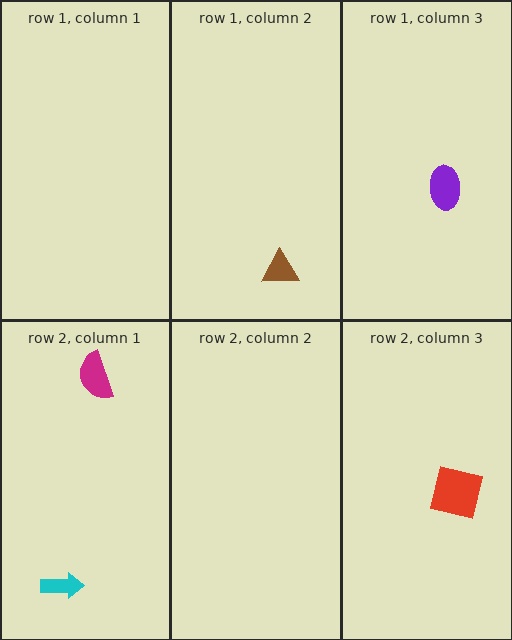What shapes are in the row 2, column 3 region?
The red square.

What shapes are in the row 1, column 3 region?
The purple ellipse.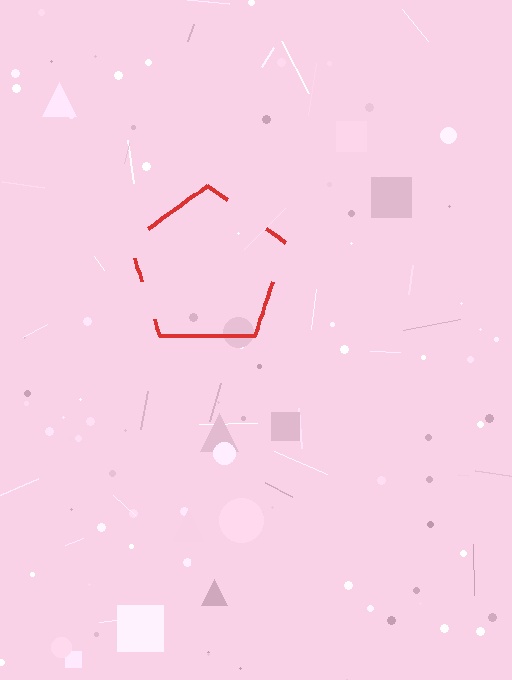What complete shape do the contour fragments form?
The contour fragments form a pentagon.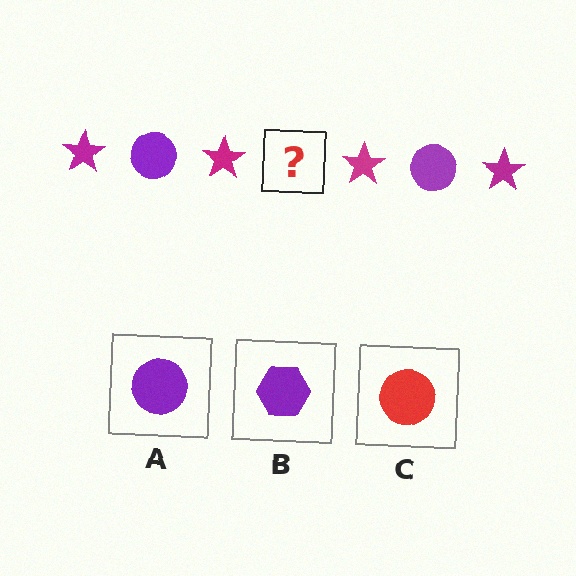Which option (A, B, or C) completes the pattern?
A.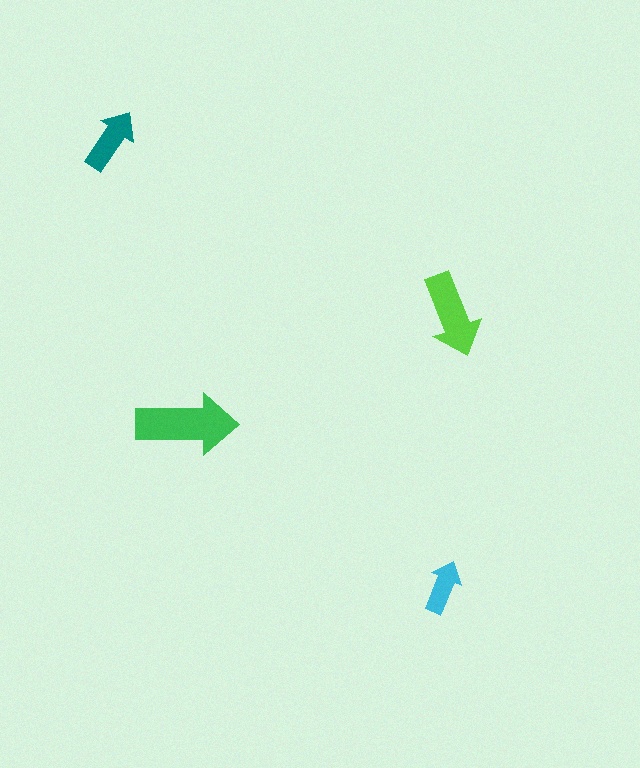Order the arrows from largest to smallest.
the green one, the lime one, the teal one, the cyan one.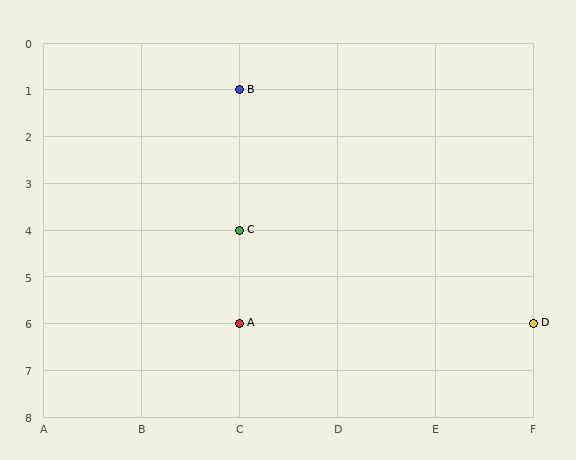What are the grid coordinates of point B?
Point B is at grid coordinates (C, 1).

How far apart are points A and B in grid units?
Points A and B are 5 rows apart.